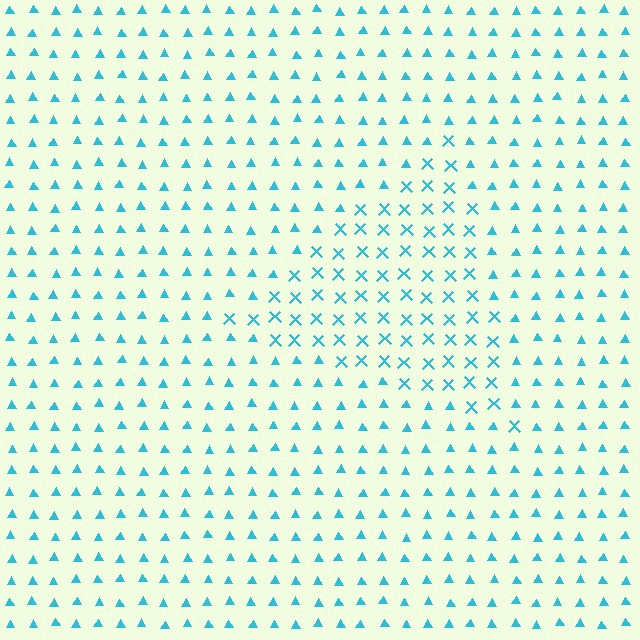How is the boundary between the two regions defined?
The boundary is defined by a change in element shape: X marks inside vs. triangles outside. All elements share the same color and spacing.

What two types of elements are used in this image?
The image uses X marks inside the triangle region and triangles outside it.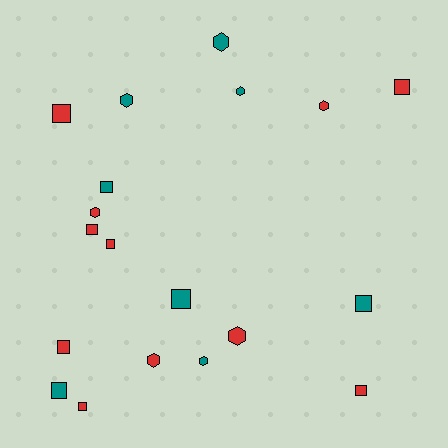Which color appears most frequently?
Red, with 11 objects.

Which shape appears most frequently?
Square, with 11 objects.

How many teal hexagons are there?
There are 4 teal hexagons.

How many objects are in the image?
There are 19 objects.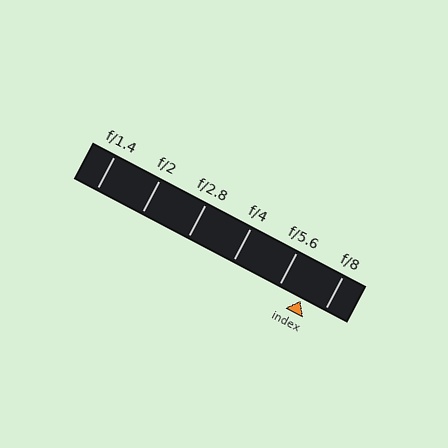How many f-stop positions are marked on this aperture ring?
There are 6 f-stop positions marked.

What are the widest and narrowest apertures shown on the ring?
The widest aperture shown is f/1.4 and the narrowest is f/8.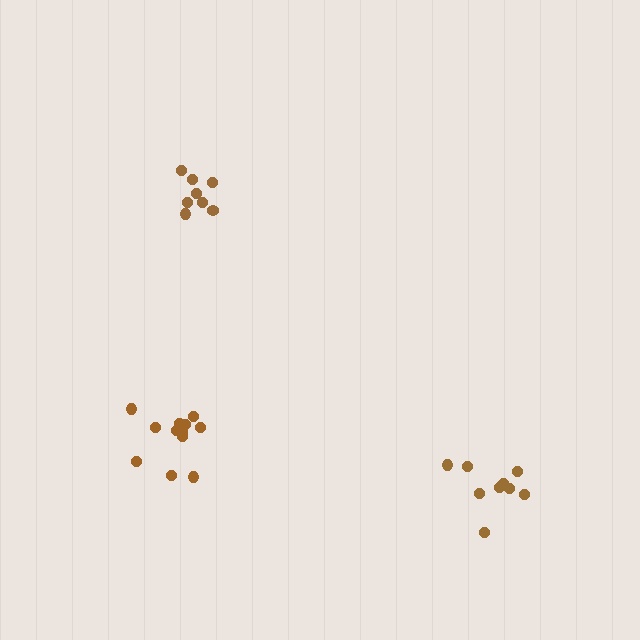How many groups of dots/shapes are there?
There are 3 groups.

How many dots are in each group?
Group 1: 13 dots, Group 2: 9 dots, Group 3: 8 dots (30 total).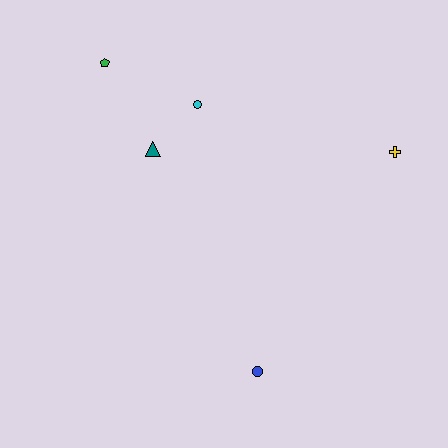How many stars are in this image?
There are no stars.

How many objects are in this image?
There are 5 objects.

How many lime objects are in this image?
There are no lime objects.